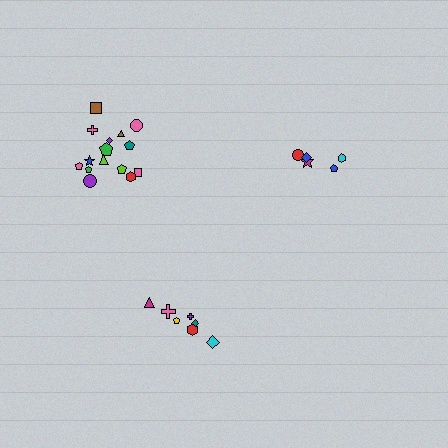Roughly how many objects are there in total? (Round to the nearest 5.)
Roughly 25 objects in total.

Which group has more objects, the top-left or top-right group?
The top-left group.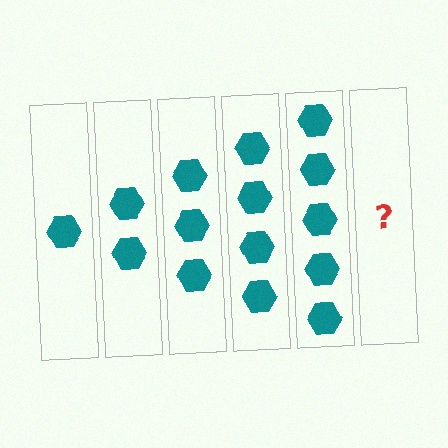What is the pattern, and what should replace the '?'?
The pattern is that each step adds one more hexagon. The '?' should be 6 hexagons.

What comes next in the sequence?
The next element should be 6 hexagons.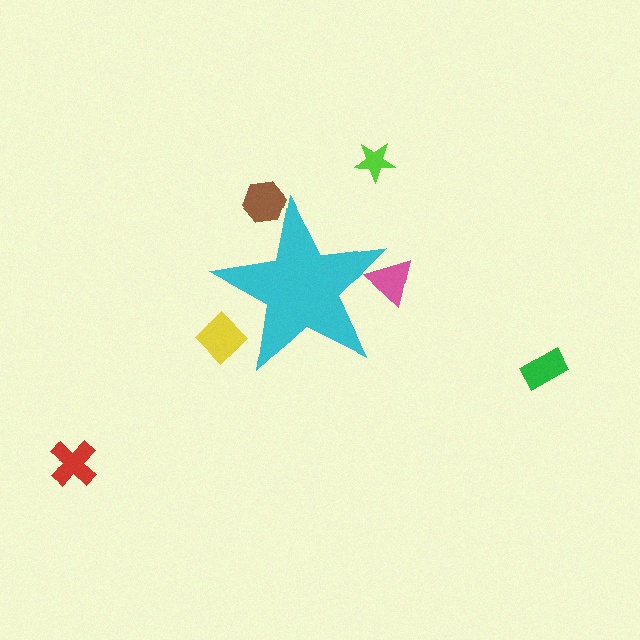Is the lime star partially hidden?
No, the lime star is fully visible.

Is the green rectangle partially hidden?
No, the green rectangle is fully visible.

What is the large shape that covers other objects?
A cyan star.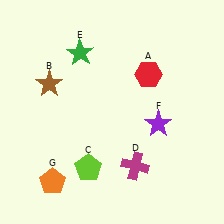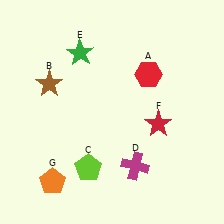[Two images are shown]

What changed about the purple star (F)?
In Image 1, F is purple. In Image 2, it changed to red.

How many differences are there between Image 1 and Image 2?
There is 1 difference between the two images.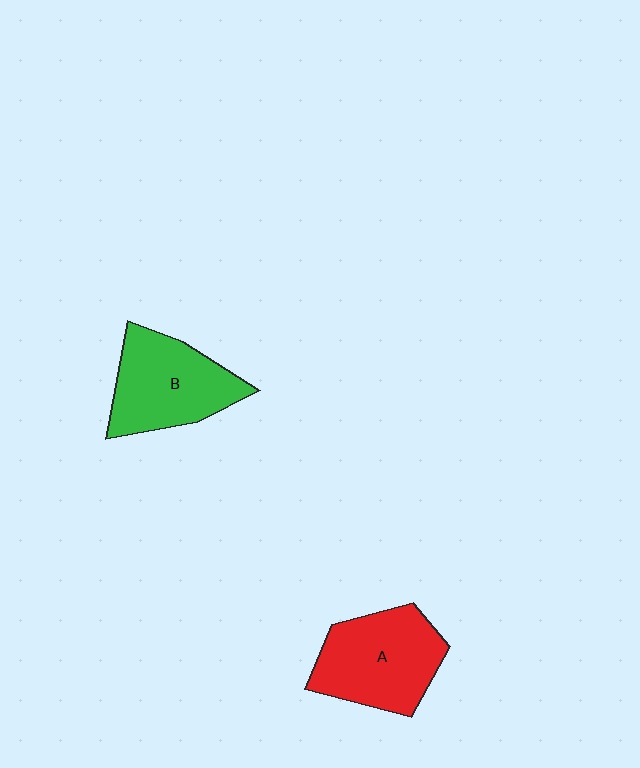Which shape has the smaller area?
Shape B (green).